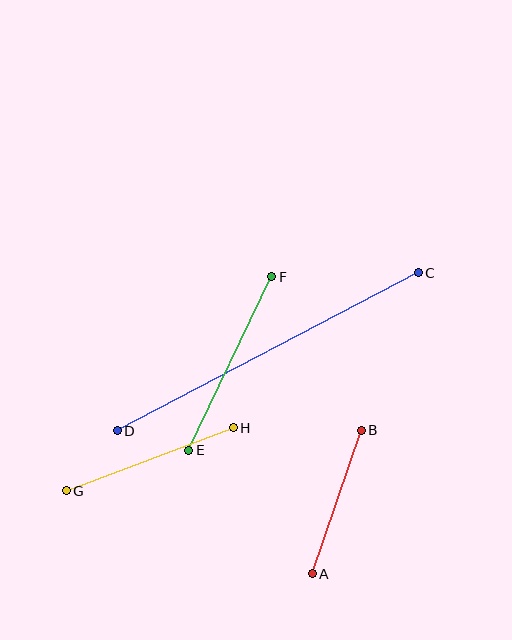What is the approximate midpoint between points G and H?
The midpoint is at approximately (150, 459) pixels.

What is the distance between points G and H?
The distance is approximately 178 pixels.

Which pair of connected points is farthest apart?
Points C and D are farthest apart.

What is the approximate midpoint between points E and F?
The midpoint is at approximately (230, 363) pixels.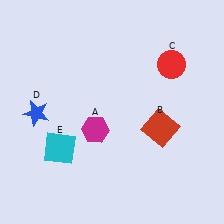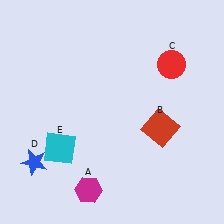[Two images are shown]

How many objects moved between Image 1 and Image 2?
2 objects moved between the two images.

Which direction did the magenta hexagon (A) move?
The magenta hexagon (A) moved down.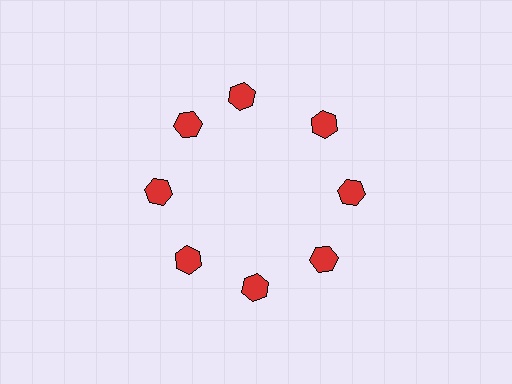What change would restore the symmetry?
The symmetry would be restored by rotating it back into even spacing with its neighbors so that all 8 hexagons sit at equal angles and equal distance from the center.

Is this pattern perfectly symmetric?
No. The 8 red hexagons are arranged in a ring, but one element near the 12 o'clock position is rotated out of alignment along the ring, breaking the 8-fold rotational symmetry.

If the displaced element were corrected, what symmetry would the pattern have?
It would have 8-fold rotational symmetry — the pattern would map onto itself every 45 degrees.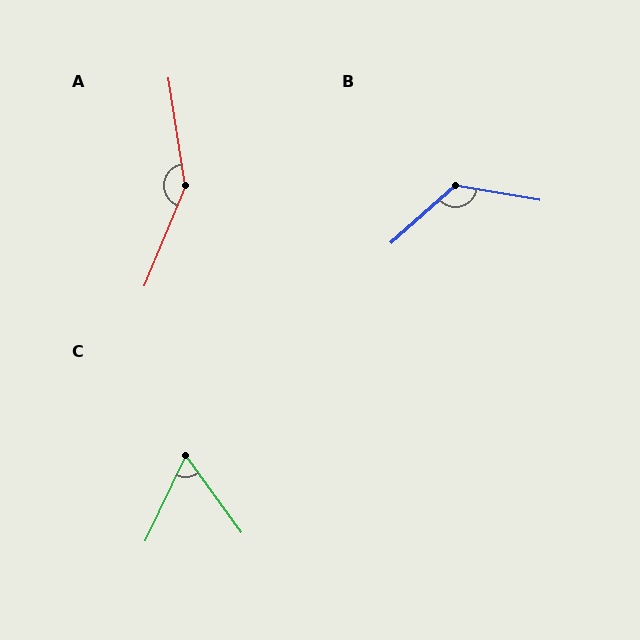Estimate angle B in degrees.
Approximately 128 degrees.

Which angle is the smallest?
C, at approximately 61 degrees.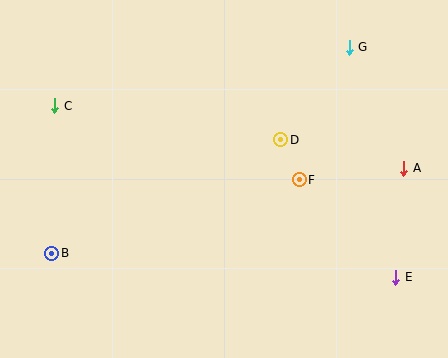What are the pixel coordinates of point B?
Point B is at (52, 253).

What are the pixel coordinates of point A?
Point A is at (404, 168).